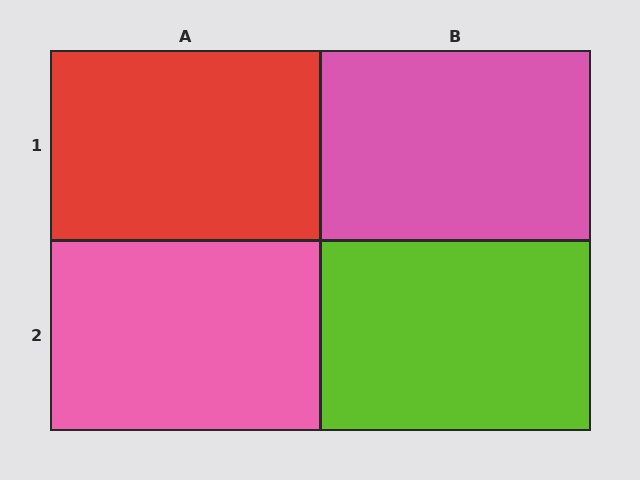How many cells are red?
1 cell is red.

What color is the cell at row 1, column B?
Pink.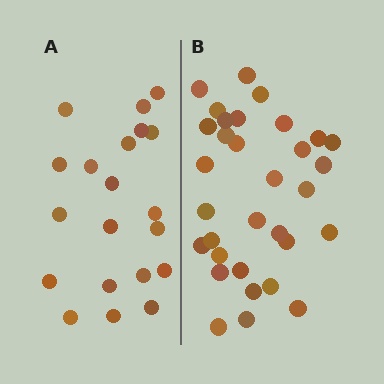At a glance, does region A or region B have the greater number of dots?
Region B (the right region) has more dots.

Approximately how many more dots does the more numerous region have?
Region B has roughly 12 or so more dots than region A.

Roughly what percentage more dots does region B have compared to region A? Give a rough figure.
About 60% more.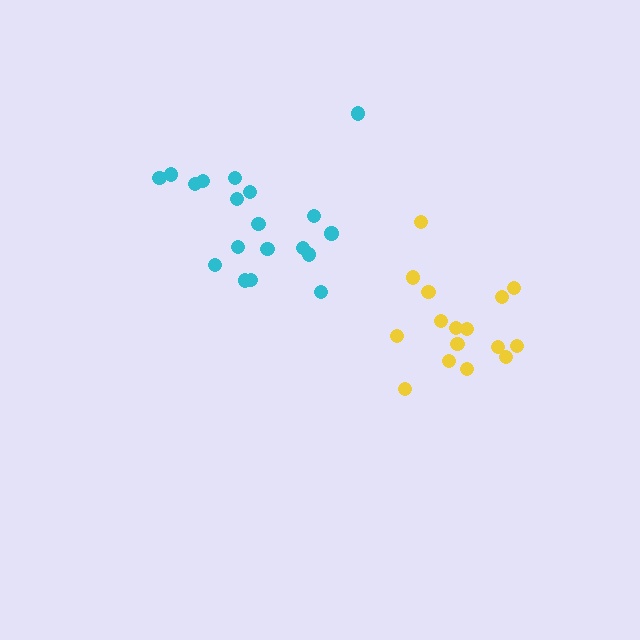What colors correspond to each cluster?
The clusters are colored: yellow, cyan.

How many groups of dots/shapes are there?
There are 2 groups.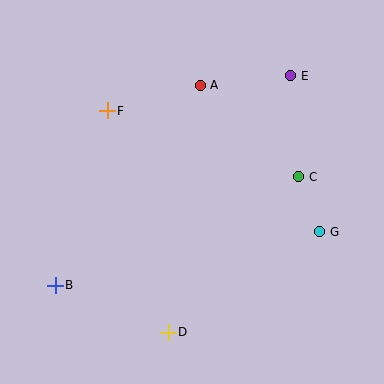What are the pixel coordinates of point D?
Point D is at (168, 332).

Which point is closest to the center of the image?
Point A at (200, 85) is closest to the center.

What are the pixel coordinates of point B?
Point B is at (55, 285).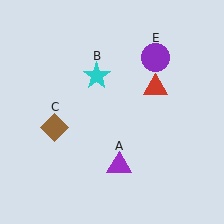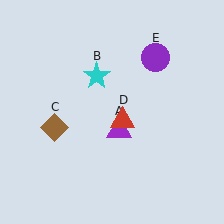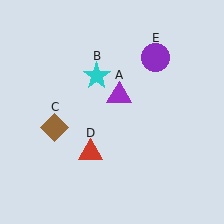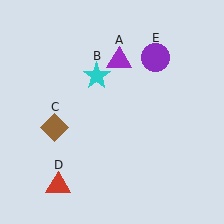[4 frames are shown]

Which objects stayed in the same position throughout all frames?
Cyan star (object B) and brown diamond (object C) and purple circle (object E) remained stationary.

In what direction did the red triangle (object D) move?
The red triangle (object D) moved down and to the left.